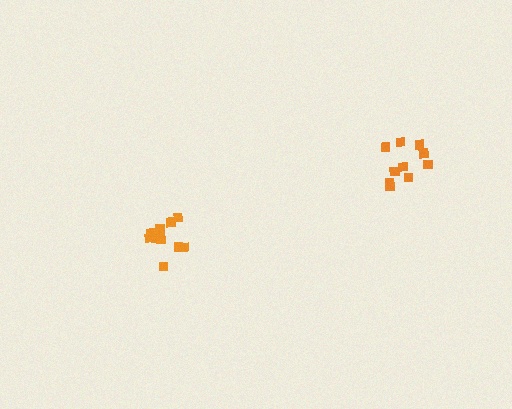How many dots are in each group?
Group 1: 10 dots, Group 2: 11 dots (21 total).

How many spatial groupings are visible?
There are 2 spatial groupings.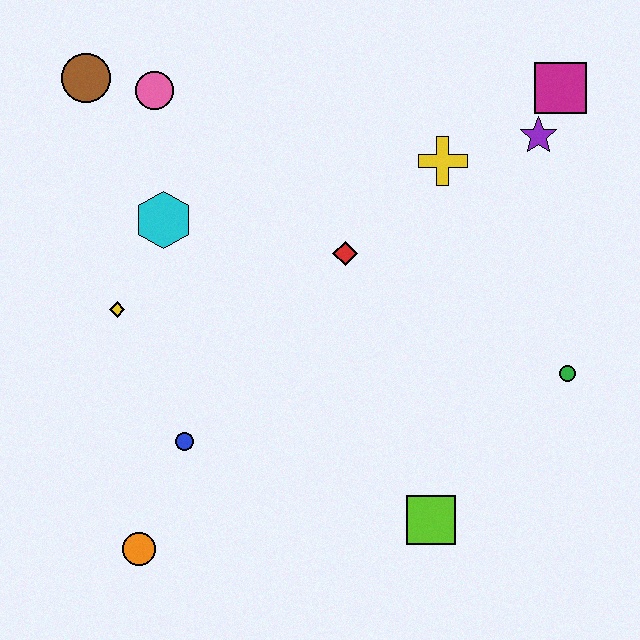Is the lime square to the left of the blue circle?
No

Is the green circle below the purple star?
Yes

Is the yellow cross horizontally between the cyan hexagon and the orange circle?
No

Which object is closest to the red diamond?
The yellow cross is closest to the red diamond.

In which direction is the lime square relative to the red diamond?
The lime square is below the red diamond.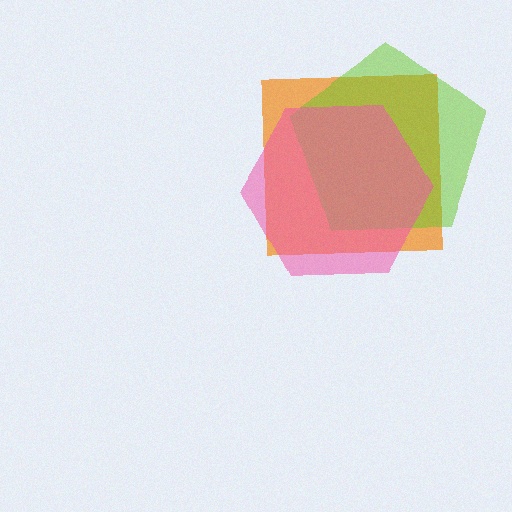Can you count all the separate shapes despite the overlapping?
Yes, there are 3 separate shapes.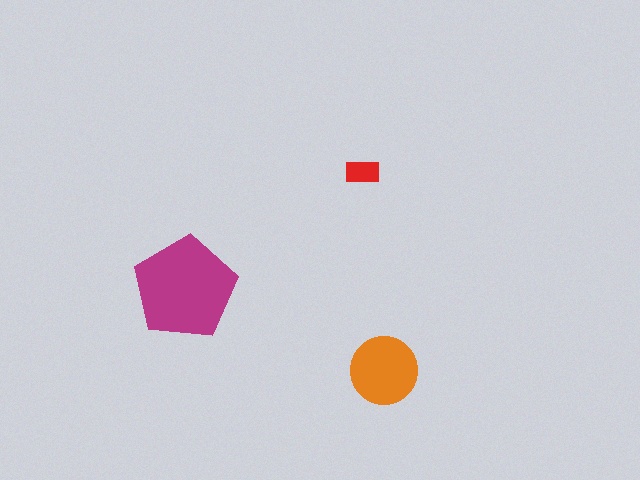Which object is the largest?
The magenta pentagon.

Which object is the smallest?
The red rectangle.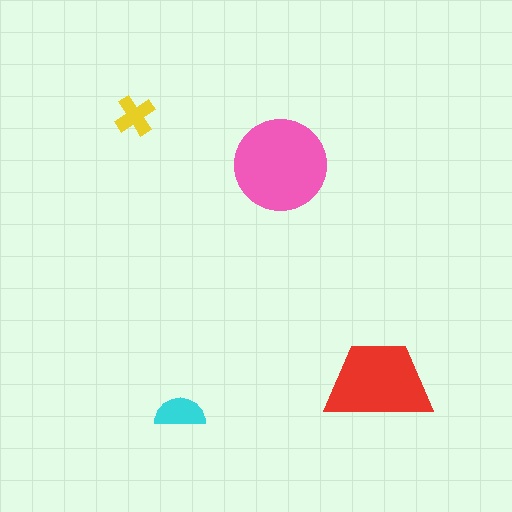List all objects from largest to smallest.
The pink circle, the red trapezoid, the cyan semicircle, the yellow cross.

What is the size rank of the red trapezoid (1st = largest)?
2nd.